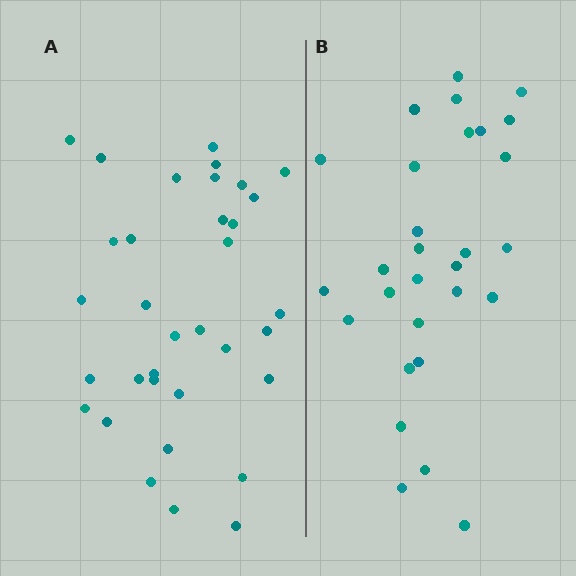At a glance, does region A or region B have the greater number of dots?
Region A (the left region) has more dots.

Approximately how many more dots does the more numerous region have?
Region A has about 5 more dots than region B.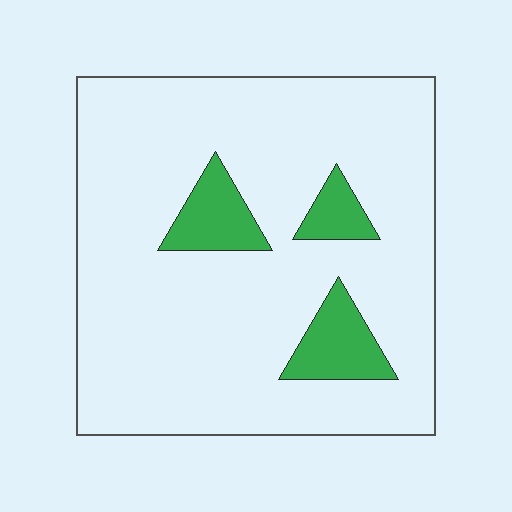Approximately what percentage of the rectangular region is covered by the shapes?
Approximately 10%.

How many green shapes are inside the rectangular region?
3.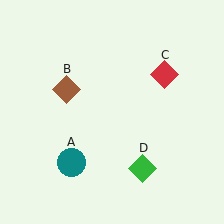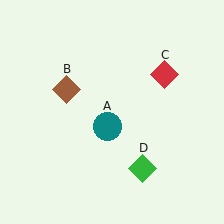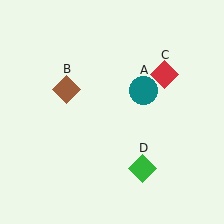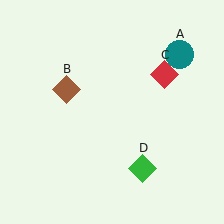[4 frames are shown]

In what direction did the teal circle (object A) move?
The teal circle (object A) moved up and to the right.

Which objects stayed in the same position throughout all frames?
Brown diamond (object B) and red diamond (object C) and green diamond (object D) remained stationary.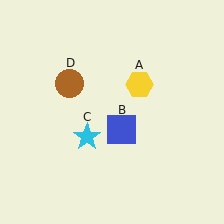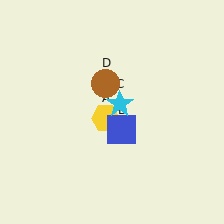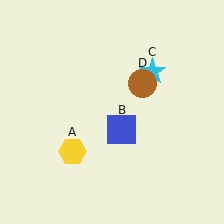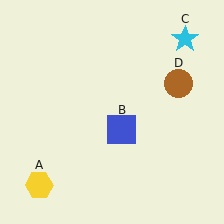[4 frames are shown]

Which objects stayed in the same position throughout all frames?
Blue square (object B) remained stationary.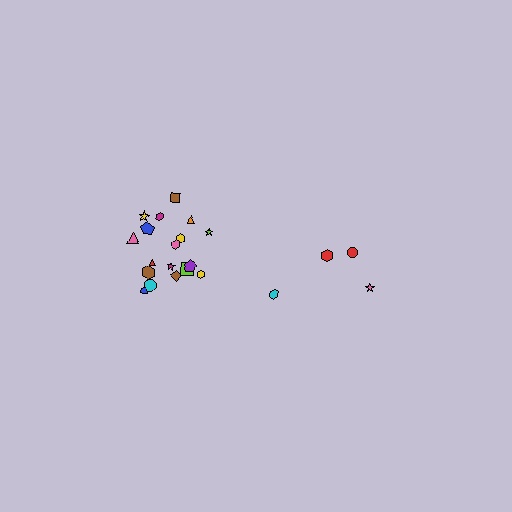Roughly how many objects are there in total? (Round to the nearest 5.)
Roughly 20 objects in total.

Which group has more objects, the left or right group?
The left group.